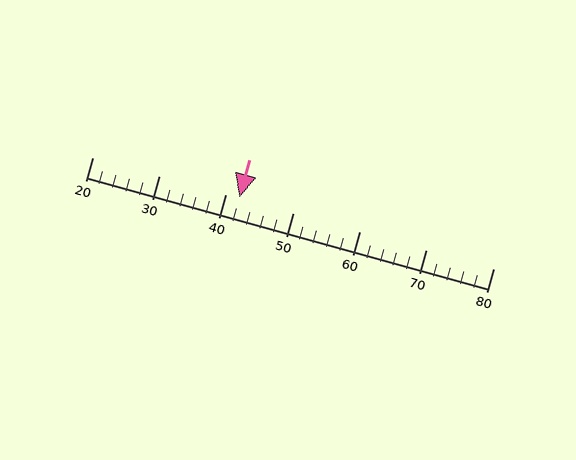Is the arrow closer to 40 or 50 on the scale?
The arrow is closer to 40.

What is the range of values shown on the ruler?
The ruler shows values from 20 to 80.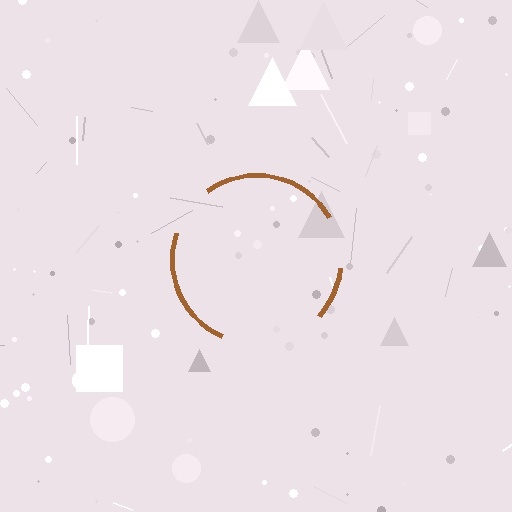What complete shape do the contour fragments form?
The contour fragments form a circle.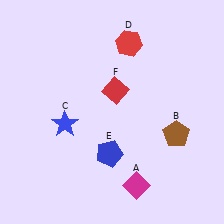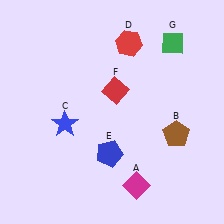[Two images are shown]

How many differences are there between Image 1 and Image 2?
There is 1 difference between the two images.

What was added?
A green diamond (G) was added in Image 2.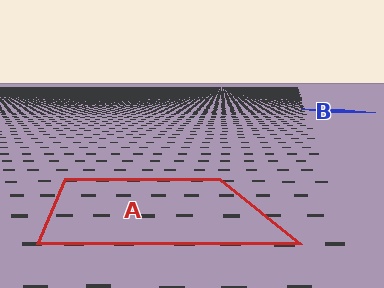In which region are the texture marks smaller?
The texture marks are smaller in region B, because it is farther away.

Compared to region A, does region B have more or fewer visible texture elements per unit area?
Region B has more texture elements per unit area — they are packed more densely because it is farther away.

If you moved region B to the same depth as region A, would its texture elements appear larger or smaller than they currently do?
They would appear larger. At a closer depth, the same texture elements are projected at a bigger on-screen size.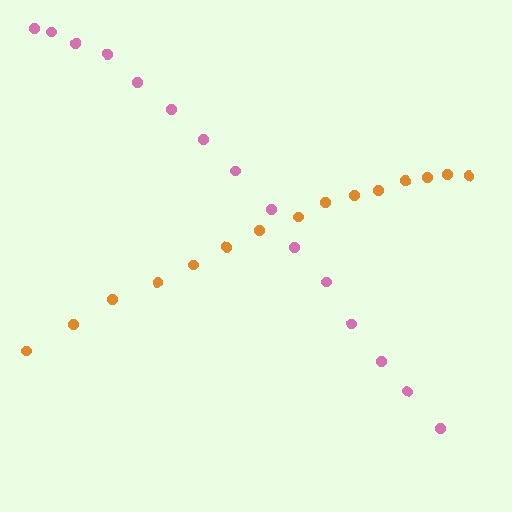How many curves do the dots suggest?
There are 2 distinct paths.